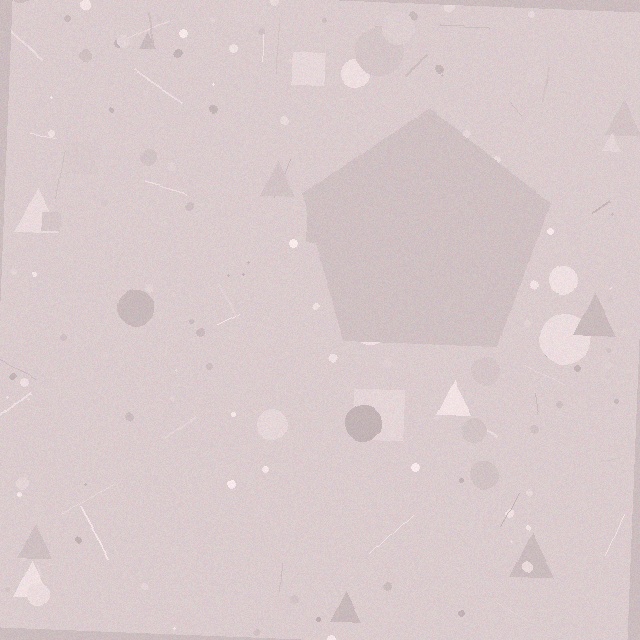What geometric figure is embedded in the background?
A pentagon is embedded in the background.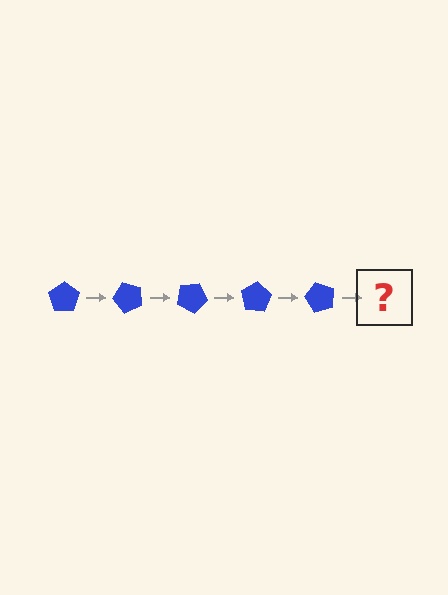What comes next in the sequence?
The next element should be a blue pentagon rotated 250 degrees.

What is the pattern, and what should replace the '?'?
The pattern is that the pentagon rotates 50 degrees each step. The '?' should be a blue pentagon rotated 250 degrees.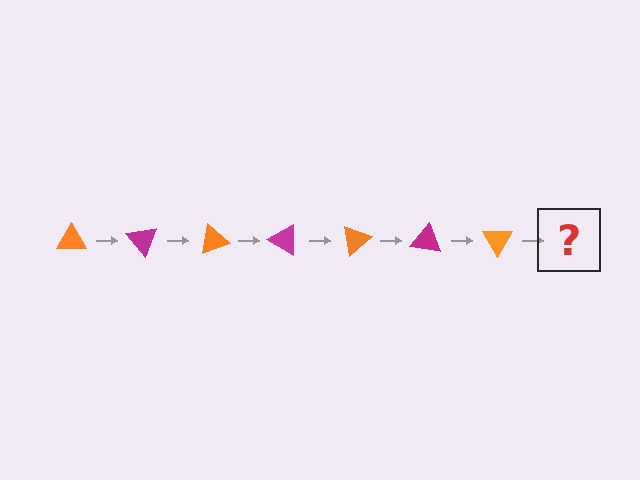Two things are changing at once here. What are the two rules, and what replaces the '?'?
The two rules are that it rotates 50 degrees each step and the color cycles through orange and magenta. The '?' should be a magenta triangle, rotated 350 degrees from the start.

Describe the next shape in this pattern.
It should be a magenta triangle, rotated 350 degrees from the start.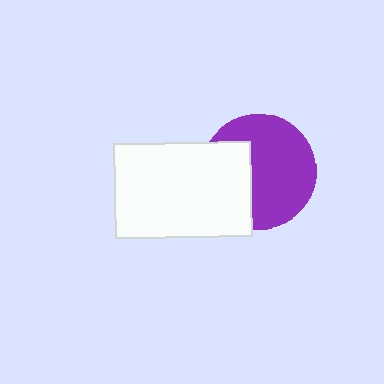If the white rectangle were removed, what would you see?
You would see the complete purple circle.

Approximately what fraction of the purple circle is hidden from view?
Roughly 35% of the purple circle is hidden behind the white rectangle.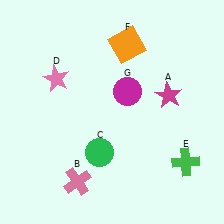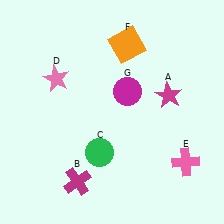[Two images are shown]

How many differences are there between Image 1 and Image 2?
There are 2 differences between the two images.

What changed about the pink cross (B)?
In Image 1, B is pink. In Image 2, it changed to magenta.